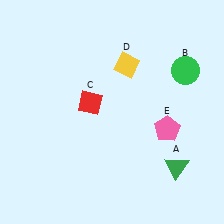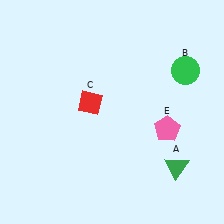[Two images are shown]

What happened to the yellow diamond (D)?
The yellow diamond (D) was removed in Image 2. It was in the top-right area of Image 1.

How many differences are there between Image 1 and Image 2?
There is 1 difference between the two images.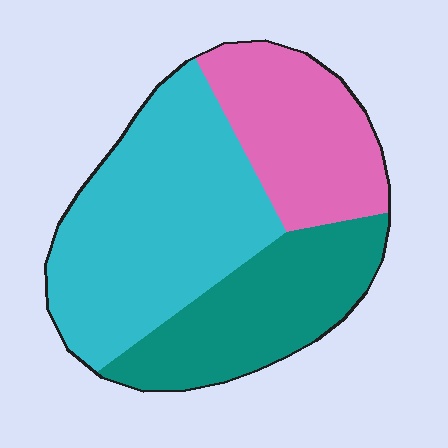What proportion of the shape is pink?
Pink covers roughly 25% of the shape.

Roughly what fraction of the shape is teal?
Teal covers around 30% of the shape.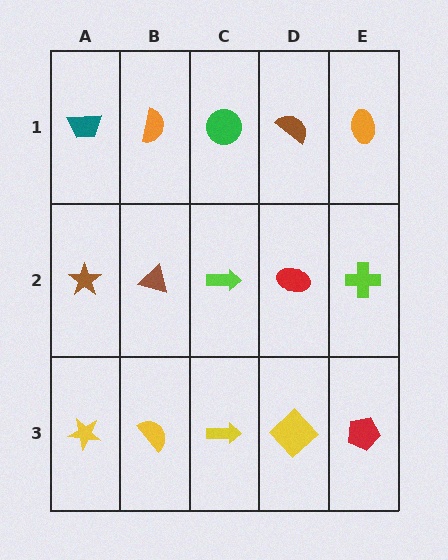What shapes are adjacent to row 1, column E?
A lime cross (row 2, column E), a brown semicircle (row 1, column D).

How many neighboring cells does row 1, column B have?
3.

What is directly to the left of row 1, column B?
A teal trapezoid.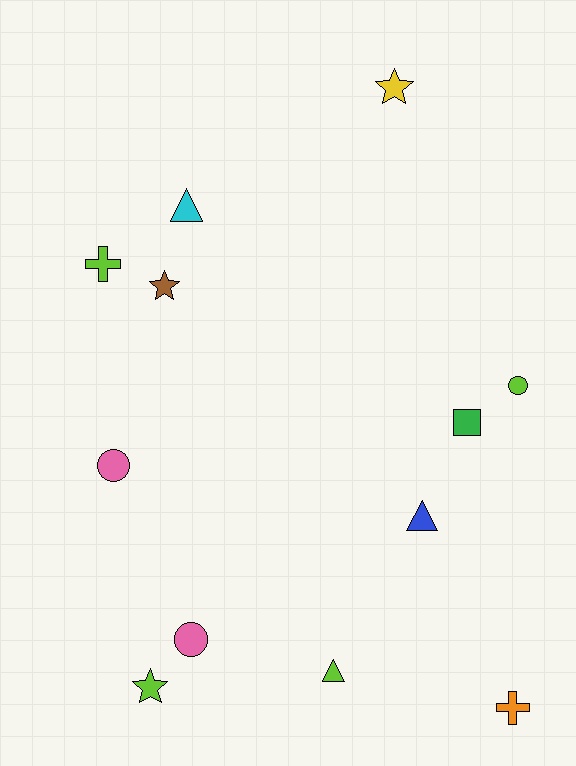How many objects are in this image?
There are 12 objects.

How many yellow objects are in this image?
There is 1 yellow object.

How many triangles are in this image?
There are 3 triangles.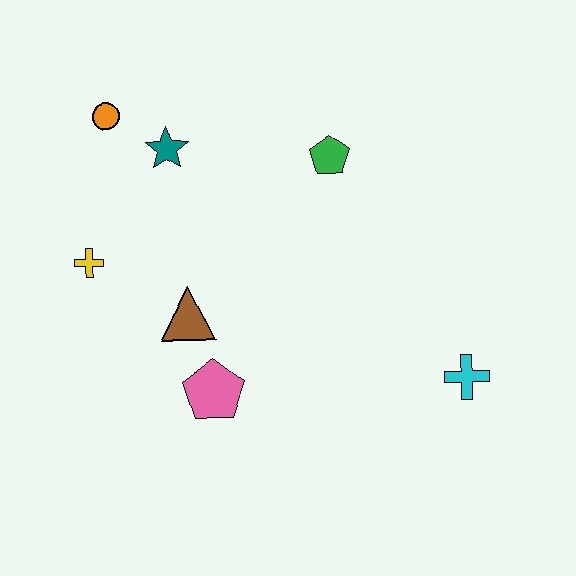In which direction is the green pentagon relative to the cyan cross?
The green pentagon is above the cyan cross.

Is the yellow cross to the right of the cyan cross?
No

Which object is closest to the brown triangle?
The pink pentagon is closest to the brown triangle.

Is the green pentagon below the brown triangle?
No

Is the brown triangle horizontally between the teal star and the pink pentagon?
Yes